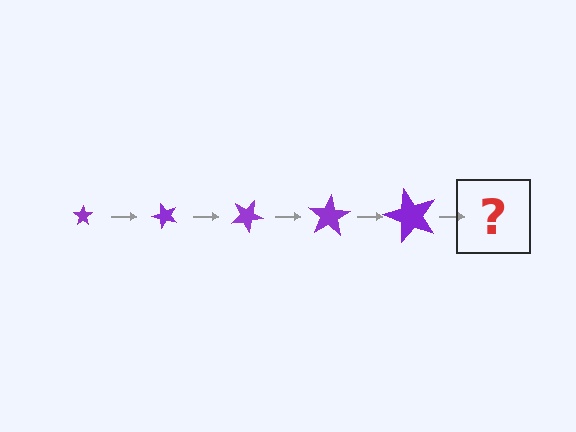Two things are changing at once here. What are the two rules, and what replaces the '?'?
The two rules are that the star grows larger each step and it rotates 50 degrees each step. The '?' should be a star, larger than the previous one and rotated 250 degrees from the start.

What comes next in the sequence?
The next element should be a star, larger than the previous one and rotated 250 degrees from the start.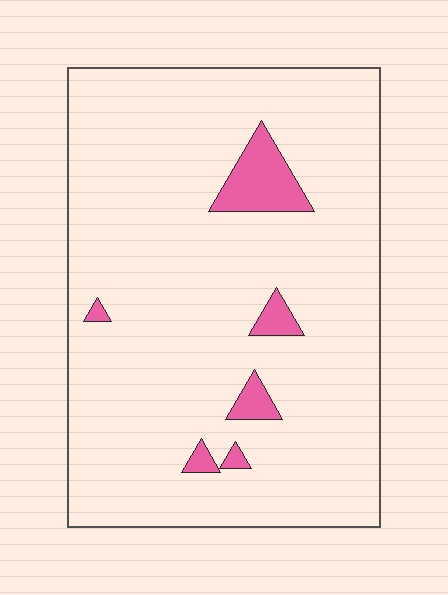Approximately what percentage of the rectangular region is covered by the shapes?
Approximately 5%.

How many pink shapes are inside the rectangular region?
6.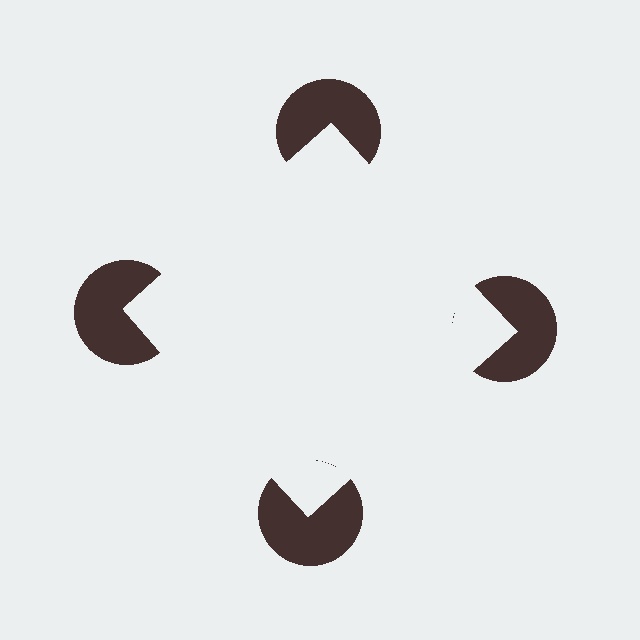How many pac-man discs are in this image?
There are 4 — one at each vertex of the illusory square.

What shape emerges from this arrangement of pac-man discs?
An illusory square — its edges are inferred from the aligned wedge cuts in the pac-man discs, not physically drawn.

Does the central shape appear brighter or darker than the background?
It typically appears slightly brighter than the background, even though no actual brightness change is drawn.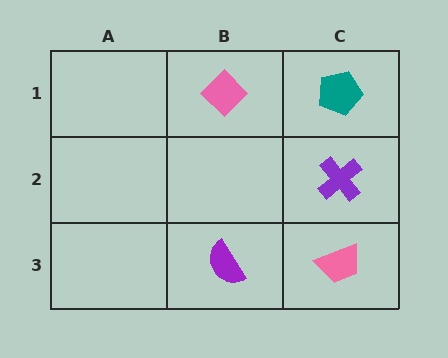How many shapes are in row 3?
2 shapes.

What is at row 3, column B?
A purple semicircle.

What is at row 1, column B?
A pink diamond.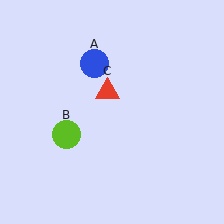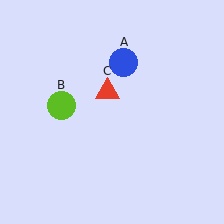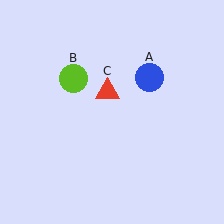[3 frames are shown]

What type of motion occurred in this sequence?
The blue circle (object A), lime circle (object B) rotated clockwise around the center of the scene.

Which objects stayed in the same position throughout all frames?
Red triangle (object C) remained stationary.